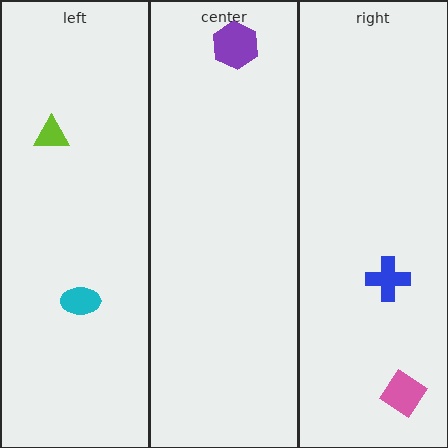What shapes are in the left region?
The lime triangle, the cyan ellipse.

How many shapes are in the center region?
1.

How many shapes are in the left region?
2.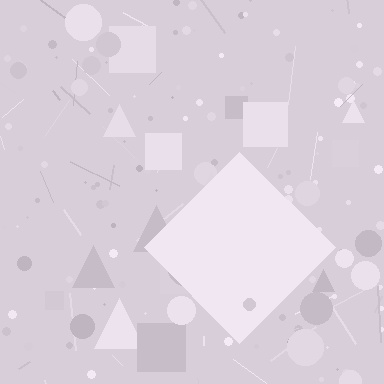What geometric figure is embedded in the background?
A diamond is embedded in the background.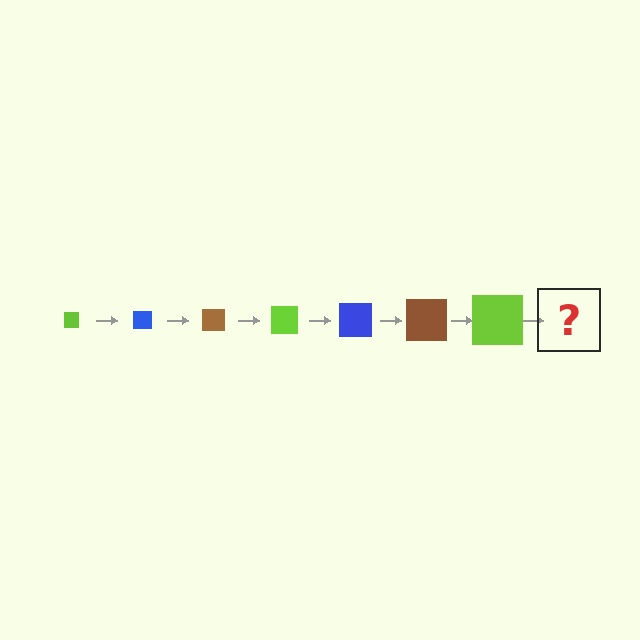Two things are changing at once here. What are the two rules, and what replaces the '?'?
The two rules are that the square grows larger each step and the color cycles through lime, blue, and brown. The '?' should be a blue square, larger than the previous one.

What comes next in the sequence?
The next element should be a blue square, larger than the previous one.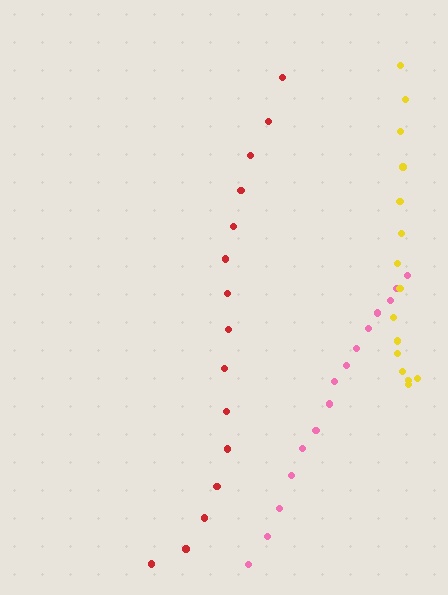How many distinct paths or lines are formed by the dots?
There are 3 distinct paths.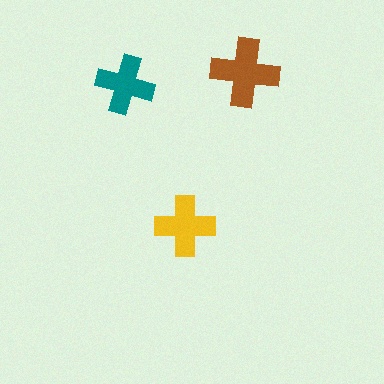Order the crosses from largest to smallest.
the brown one, the yellow one, the teal one.